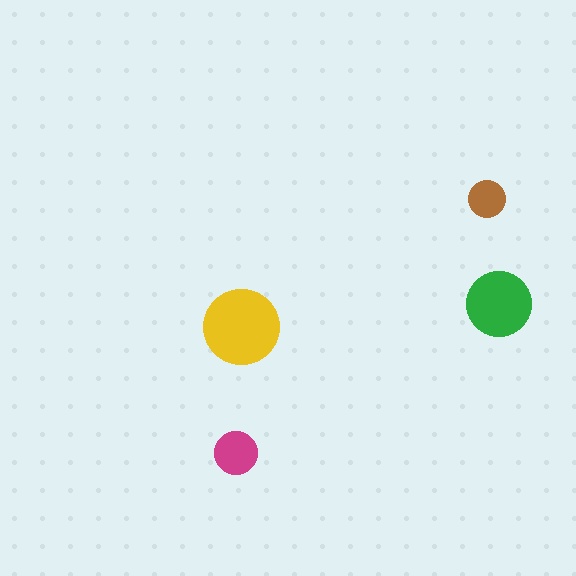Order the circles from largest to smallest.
the yellow one, the green one, the magenta one, the brown one.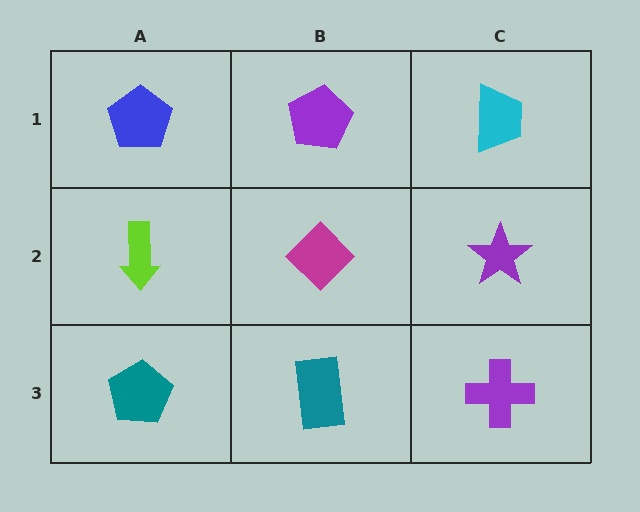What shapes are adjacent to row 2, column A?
A blue pentagon (row 1, column A), a teal pentagon (row 3, column A), a magenta diamond (row 2, column B).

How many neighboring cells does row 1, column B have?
3.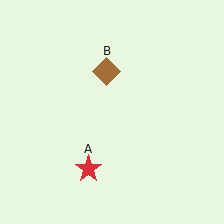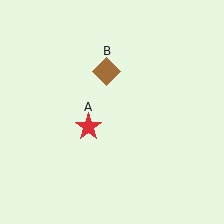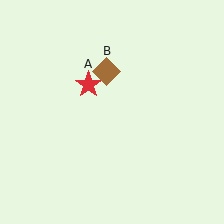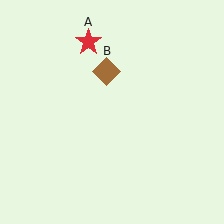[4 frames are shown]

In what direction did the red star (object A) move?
The red star (object A) moved up.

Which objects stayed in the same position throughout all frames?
Brown diamond (object B) remained stationary.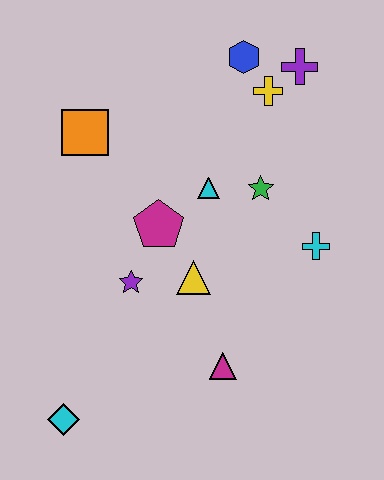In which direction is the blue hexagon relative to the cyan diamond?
The blue hexagon is above the cyan diamond.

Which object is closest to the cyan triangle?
The green star is closest to the cyan triangle.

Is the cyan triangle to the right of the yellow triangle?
Yes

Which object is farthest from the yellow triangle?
The purple cross is farthest from the yellow triangle.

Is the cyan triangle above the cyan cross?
Yes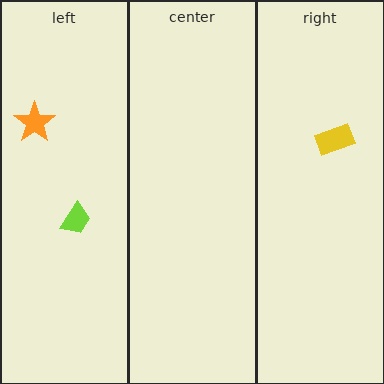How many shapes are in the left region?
2.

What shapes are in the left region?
The orange star, the lime trapezoid.